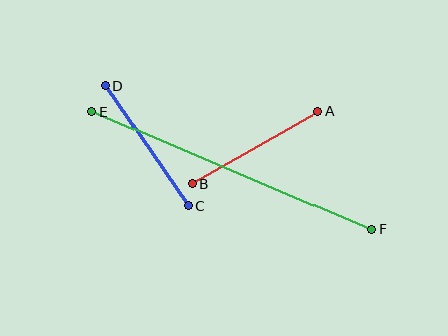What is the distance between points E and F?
The distance is approximately 304 pixels.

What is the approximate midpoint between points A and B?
The midpoint is at approximately (255, 148) pixels.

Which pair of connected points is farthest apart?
Points E and F are farthest apart.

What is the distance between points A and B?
The distance is approximately 144 pixels.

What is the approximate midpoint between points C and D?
The midpoint is at approximately (147, 146) pixels.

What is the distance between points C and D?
The distance is approximately 147 pixels.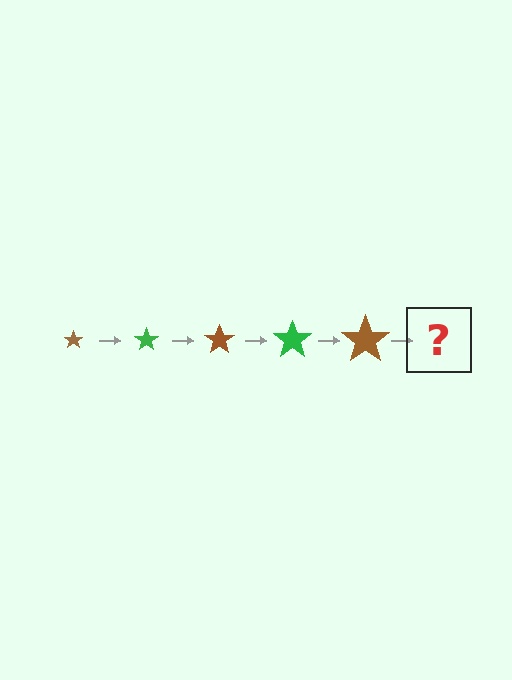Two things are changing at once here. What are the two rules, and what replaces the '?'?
The two rules are that the star grows larger each step and the color cycles through brown and green. The '?' should be a green star, larger than the previous one.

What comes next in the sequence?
The next element should be a green star, larger than the previous one.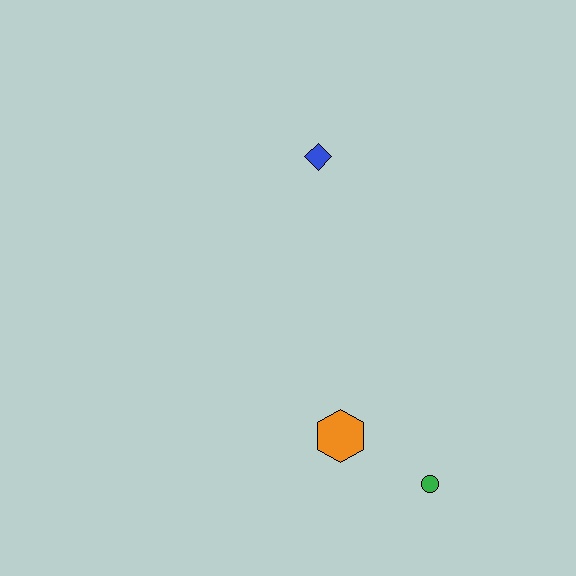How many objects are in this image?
There are 3 objects.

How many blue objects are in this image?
There is 1 blue object.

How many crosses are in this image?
There are no crosses.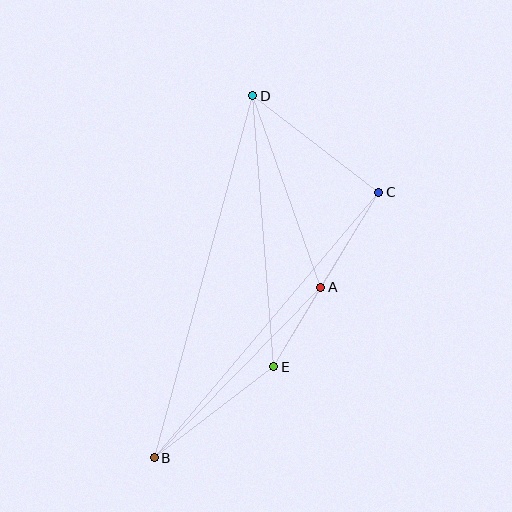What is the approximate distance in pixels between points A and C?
The distance between A and C is approximately 112 pixels.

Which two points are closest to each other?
Points A and E are closest to each other.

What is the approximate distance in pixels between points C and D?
The distance between C and D is approximately 159 pixels.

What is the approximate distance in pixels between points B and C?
The distance between B and C is approximately 348 pixels.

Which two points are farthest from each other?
Points B and D are farthest from each other.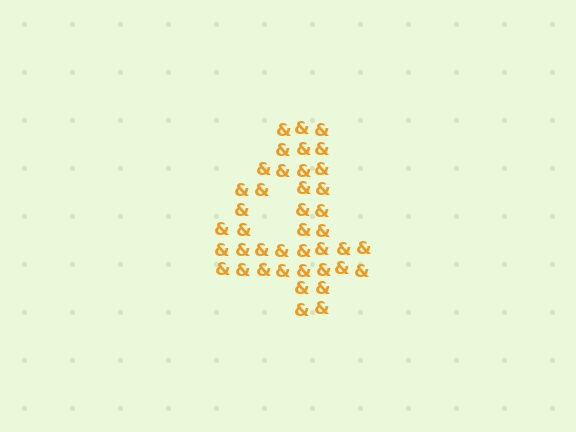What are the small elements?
The small elements are ampersands.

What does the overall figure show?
The overall figure shows the digit 4.